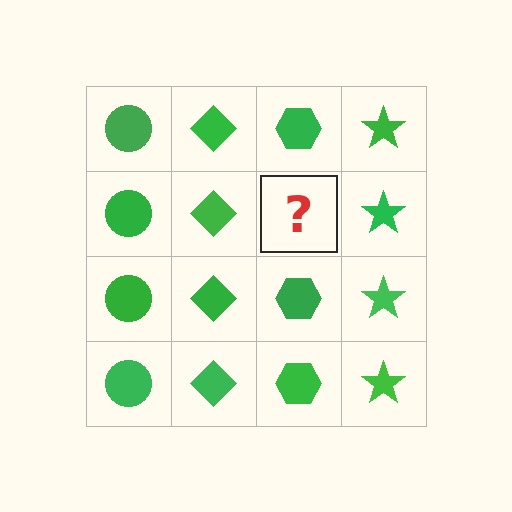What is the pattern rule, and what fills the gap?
The rule is that each column has a consistent shape. The gap should be filled with a green hexagon.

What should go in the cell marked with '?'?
The missing cell should contain a green hexagon.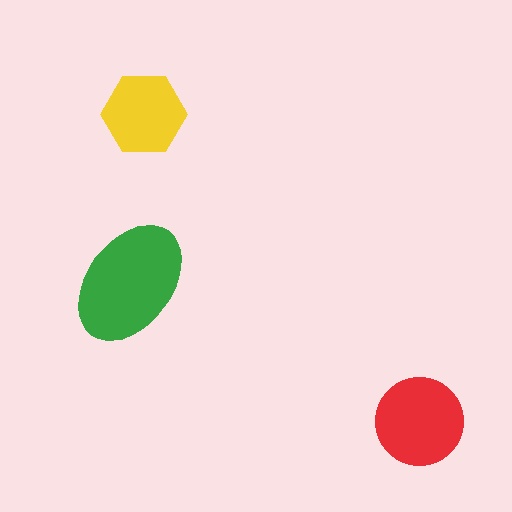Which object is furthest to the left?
The green ellipse is leftmost.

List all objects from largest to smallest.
The green ellipse, the red circle, the yellow hexagon.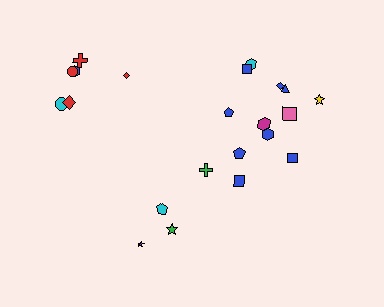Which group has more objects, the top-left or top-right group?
The top-right group.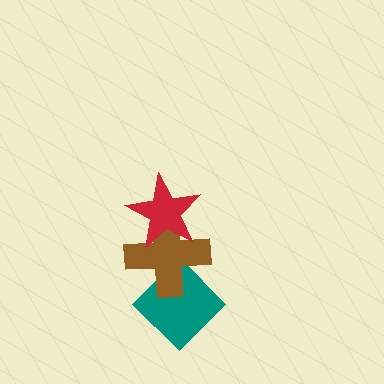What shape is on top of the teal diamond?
The brown cross is on top of the teal diamond.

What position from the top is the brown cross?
The brown cross is 2nd from the top.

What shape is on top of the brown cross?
The red star is on top of the brown cross.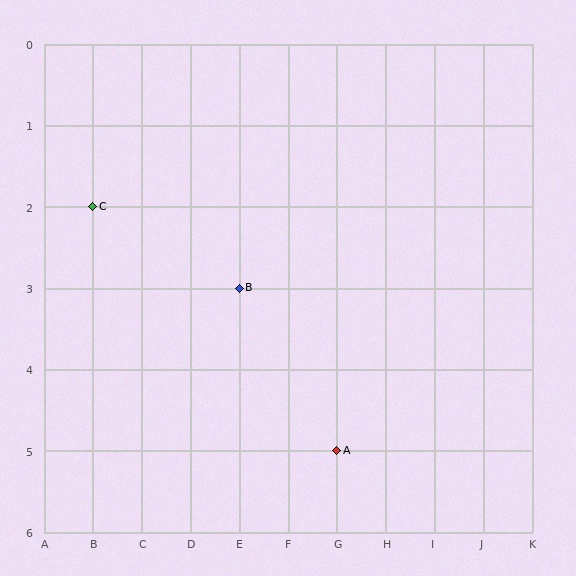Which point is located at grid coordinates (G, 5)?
Point A is at (G, 5).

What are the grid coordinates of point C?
Point C is at grid coordinates (B, 2).